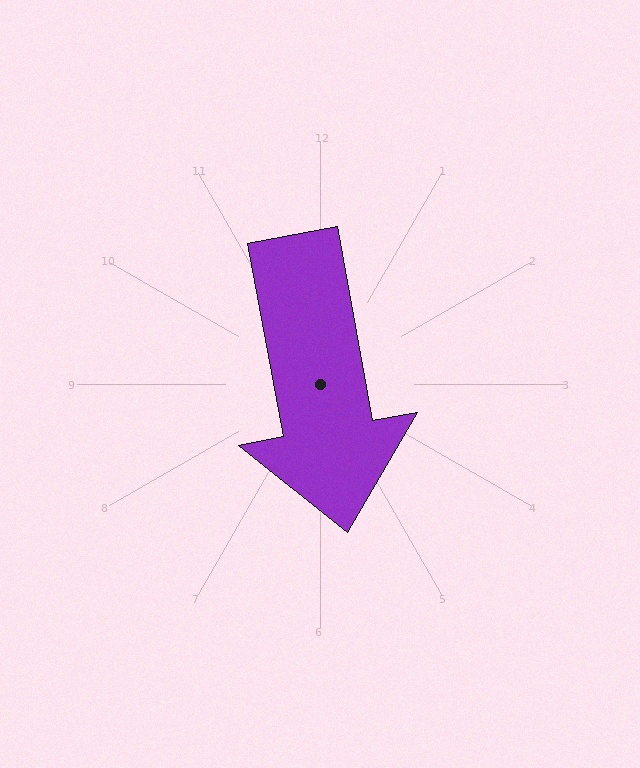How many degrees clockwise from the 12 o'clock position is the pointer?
Approximately 170 degrees.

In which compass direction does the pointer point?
South.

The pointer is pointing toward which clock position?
Roughly 6 o'clock.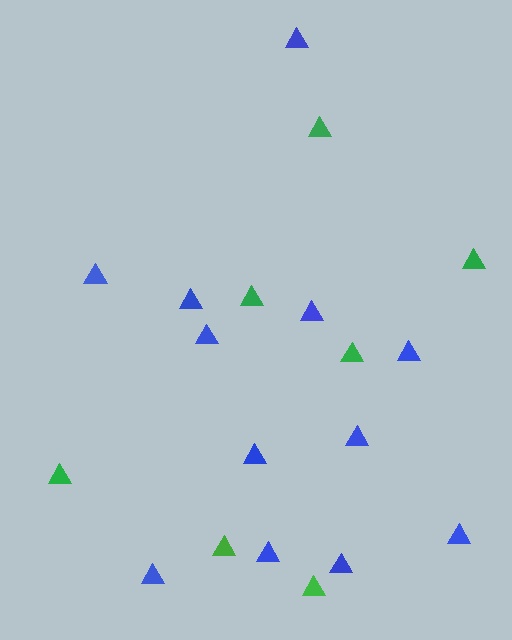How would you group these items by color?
There are 2 groups: one group of green triangles (7) and one group of blue triangles (12).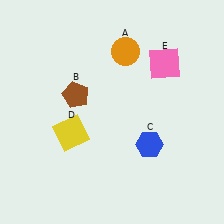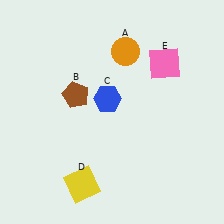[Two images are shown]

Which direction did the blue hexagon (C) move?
The blue hexagon (C) moved up.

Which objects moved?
The objects that moved are: the blue hexagon (C), the yellow square (D).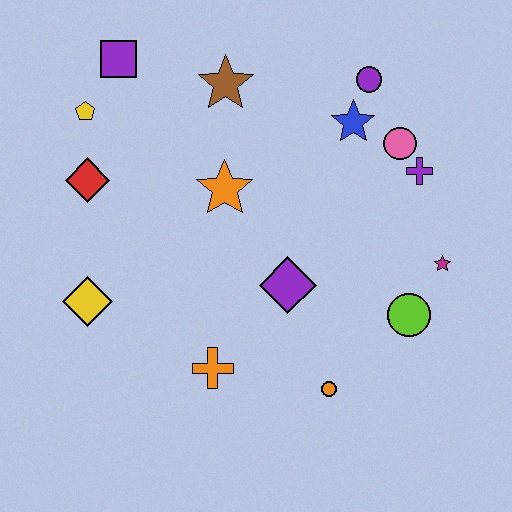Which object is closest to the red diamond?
The yellow pentagon is closest to the red diamond.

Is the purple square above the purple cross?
Yes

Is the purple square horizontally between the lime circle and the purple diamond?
No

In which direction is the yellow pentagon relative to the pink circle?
The yellow pentagon is to the left of the pink circle.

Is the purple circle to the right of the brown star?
Yes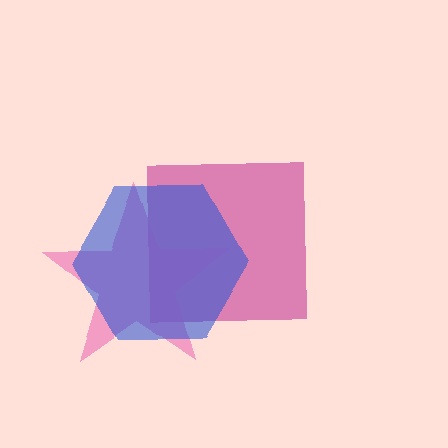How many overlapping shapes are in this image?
There are 3 overlapping shapes in the image.